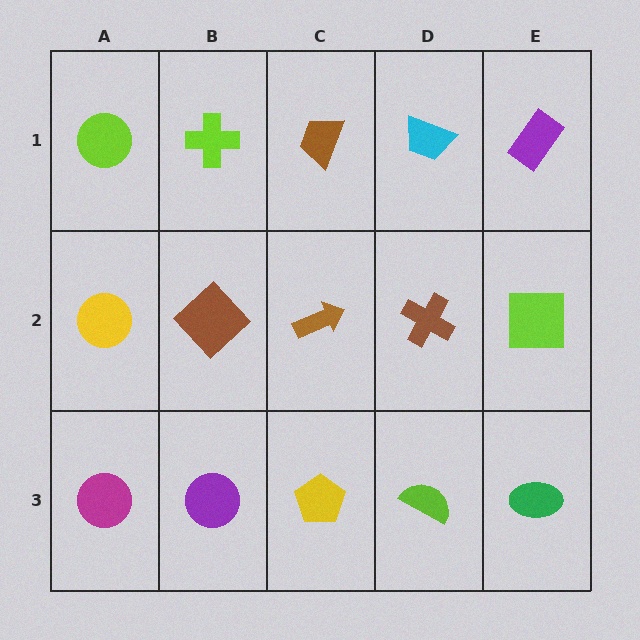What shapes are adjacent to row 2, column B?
A lime cross (row 1, column B), a purple circle (row 3, column B), a yellow circle (row 2, column A), a brown arrow (row 2, column C).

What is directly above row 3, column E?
A lime square.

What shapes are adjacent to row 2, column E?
A purple rectangle (row 1, column E), a green ellipse (row 3, column E), a brown cross (row 2, column D).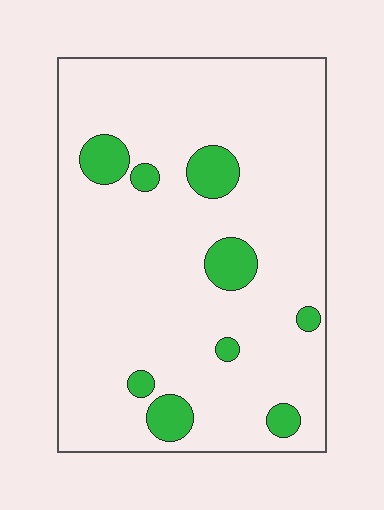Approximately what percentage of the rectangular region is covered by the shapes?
Approximately 10%.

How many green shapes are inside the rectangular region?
9.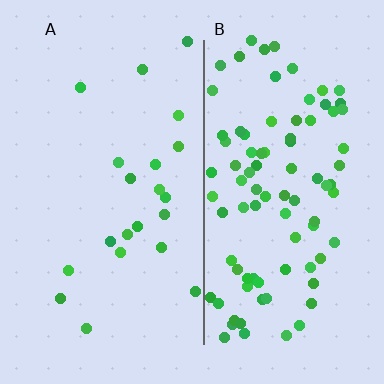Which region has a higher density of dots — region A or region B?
B (the right).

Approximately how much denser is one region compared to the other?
Approximately 4.3× — region B over region A.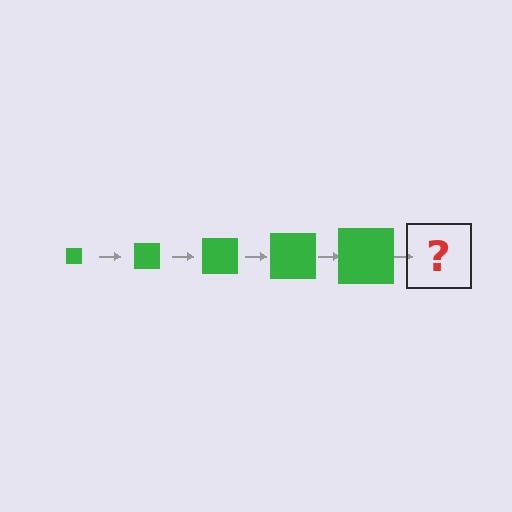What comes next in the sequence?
The next element should be a green square, larger than the previous one.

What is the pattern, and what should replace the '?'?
The pattern is that the square gets progressively larger each step. The '?' should be a green square, larger than the previous one.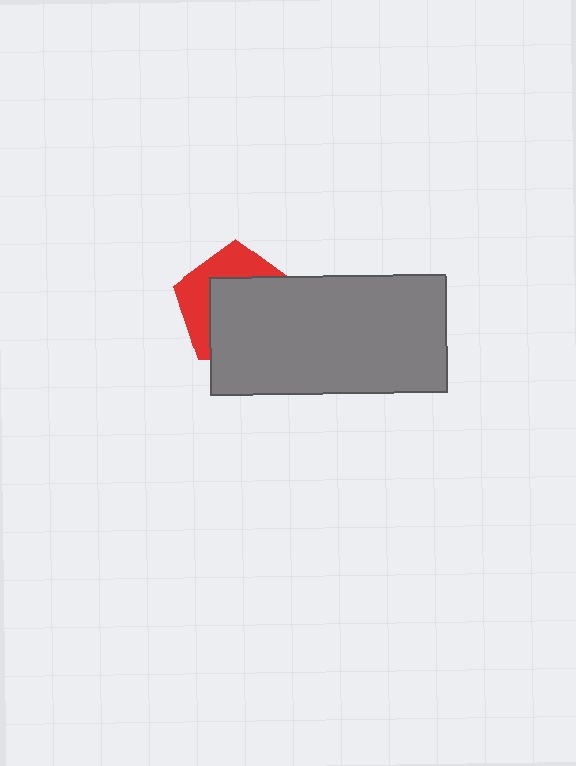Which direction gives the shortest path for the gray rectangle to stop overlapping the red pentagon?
Moving toward the lower-right gives the shortest separation.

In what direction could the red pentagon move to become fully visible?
The red pentagon could move toward the upper-left. That would shift it out from behind the gray rectangle entirely.